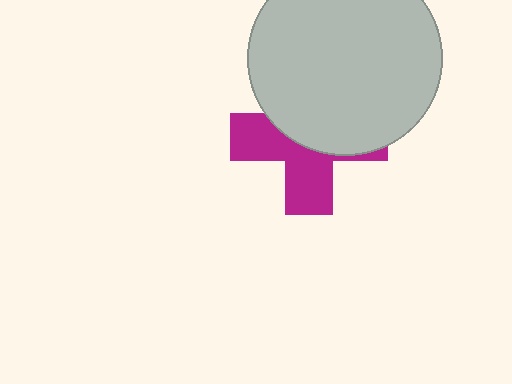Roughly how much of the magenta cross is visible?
About half of it is visible (roughly 47%).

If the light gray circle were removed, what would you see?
You would see the complete magenta cross.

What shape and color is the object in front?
The object in front is a light gray circle.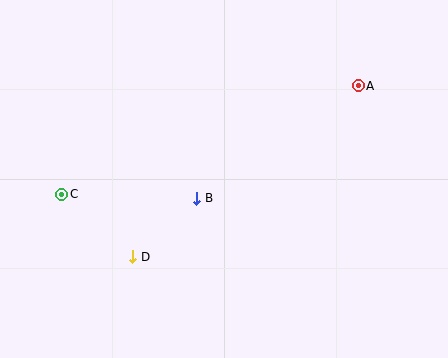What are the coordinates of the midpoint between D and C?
The midpoint between D and C is at (97, 226).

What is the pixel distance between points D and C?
The distance between D and C is 94 pixels.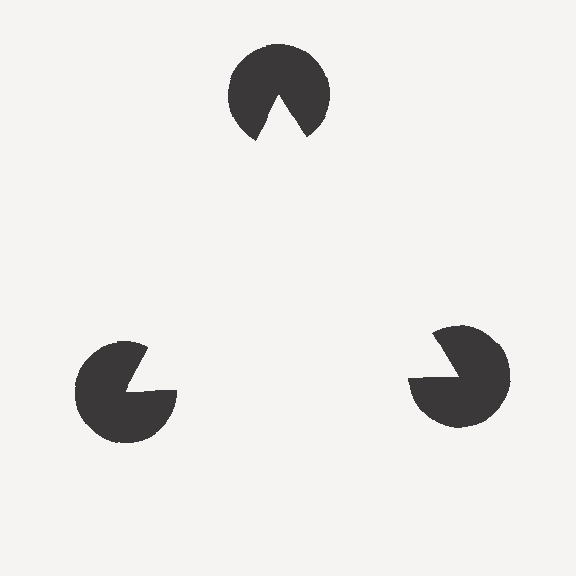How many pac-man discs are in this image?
There are 3 — one at each vertex of the illusory triangle.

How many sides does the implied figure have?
3 sides.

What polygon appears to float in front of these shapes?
An illusory triangle — its edges are inferred from the aligned wedge cuts in the pac-man discs, not physically drawn.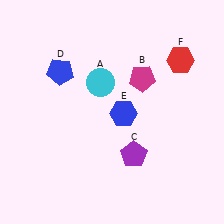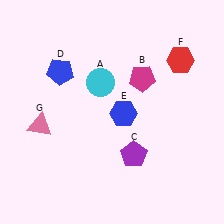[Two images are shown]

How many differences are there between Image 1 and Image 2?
There is 1 difference between the two images.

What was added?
A pink triangle (G) was added in Image 2.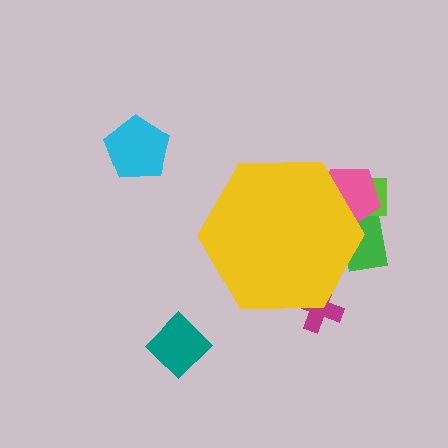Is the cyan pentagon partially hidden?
No, the cyan pentagon is fully visible.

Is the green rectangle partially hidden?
Yes, the green rectangle is partially hidden behind the yellow hexagon.